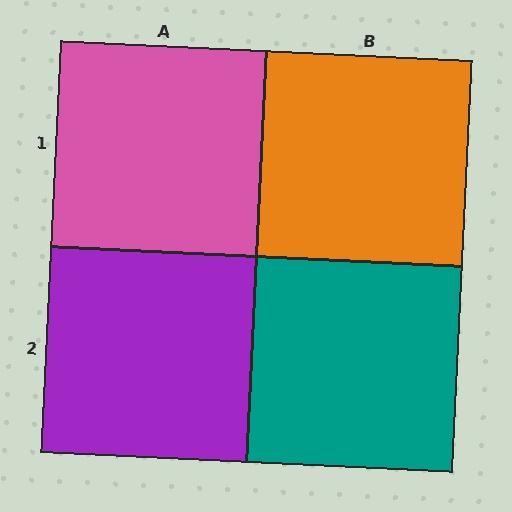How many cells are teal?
1 cell is teal.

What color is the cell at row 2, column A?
Purple.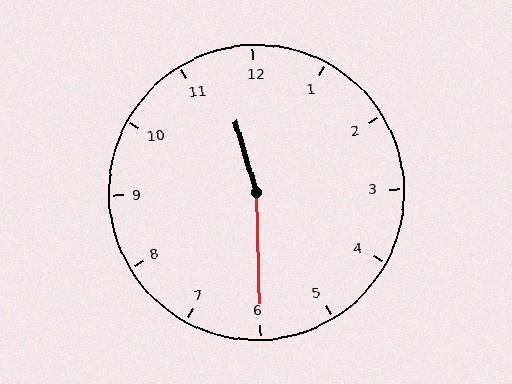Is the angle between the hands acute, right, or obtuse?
It is obtuse.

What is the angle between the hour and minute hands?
Approximately 165 degrees.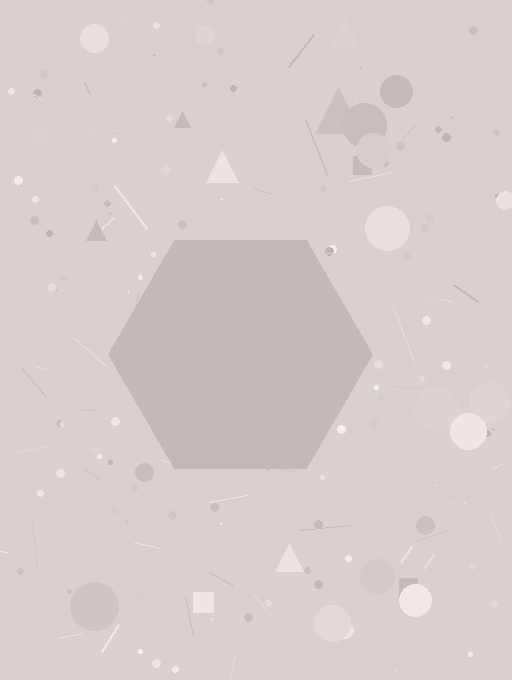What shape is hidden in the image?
A hexagon is hidden in the image.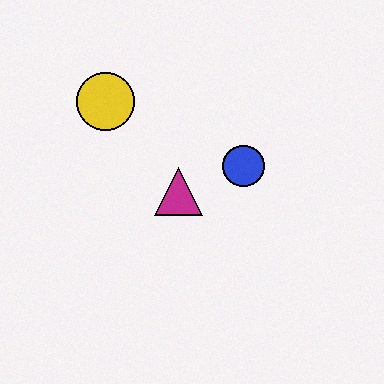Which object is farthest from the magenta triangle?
The yellow circle is farthest from the magenta triangle.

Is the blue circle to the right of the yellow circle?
Yes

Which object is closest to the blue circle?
The magenta triangle is closest to the blue circle.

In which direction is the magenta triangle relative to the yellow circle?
The magenta triangle is below the yellow circle.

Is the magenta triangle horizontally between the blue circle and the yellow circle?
Yes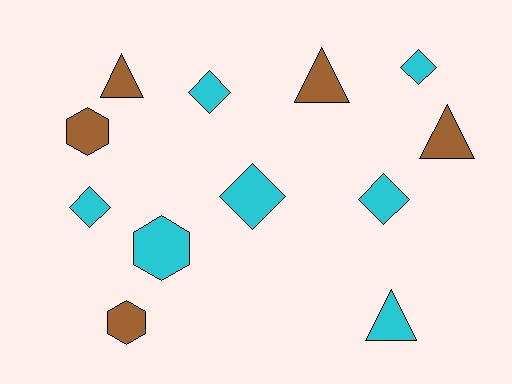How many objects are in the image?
There are 12 objects.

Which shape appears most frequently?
Diamond, with 5 objects.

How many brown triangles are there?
There are 3 brown triangles.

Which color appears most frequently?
Cyan, with 7 objects.